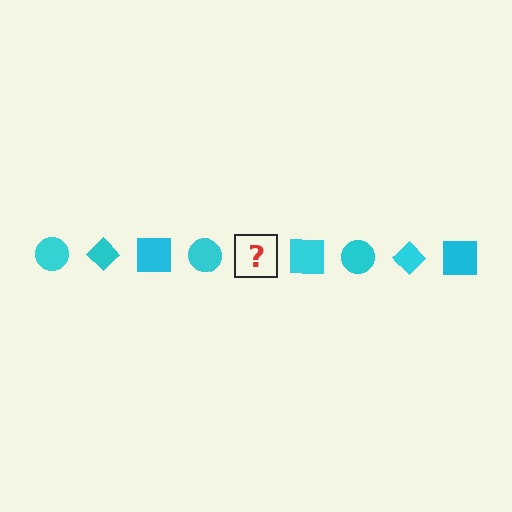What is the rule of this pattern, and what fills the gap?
The rule is that the pattern cycles through circle, diamond, square shapes in cyan. The gap should be filled with a cyan diamond.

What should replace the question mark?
The question mark should be replaced with a cyan diamond.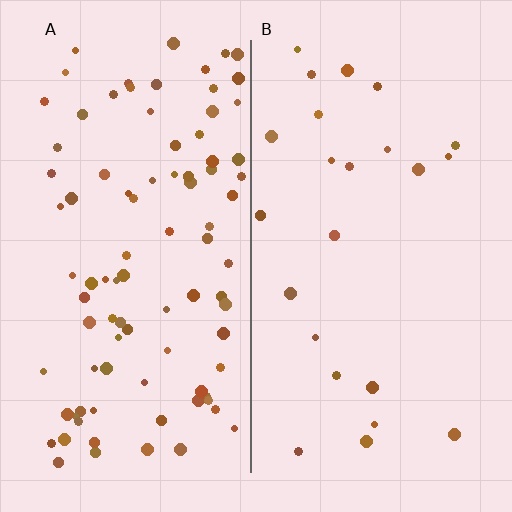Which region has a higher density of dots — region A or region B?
A (the left).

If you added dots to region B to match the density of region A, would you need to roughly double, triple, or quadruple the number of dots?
Approximately quadruple.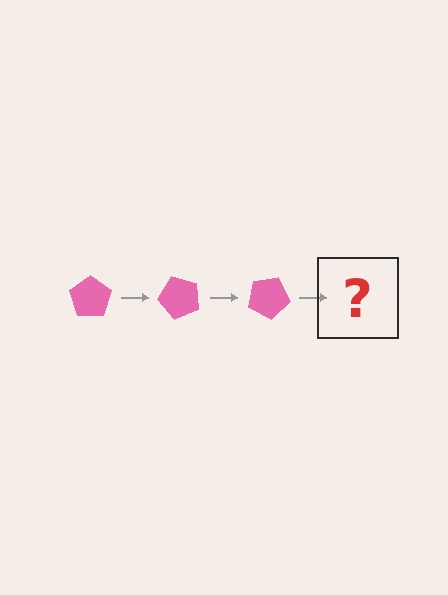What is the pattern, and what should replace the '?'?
The pattern is that the pentagon rotates 50 degrees each step. The '?' should be a pink pentagon rotated 150 degrees.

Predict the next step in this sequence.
The next step is a pink pentagon rotated 150 degrees.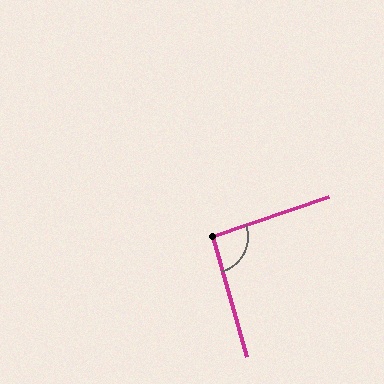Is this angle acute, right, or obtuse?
It is approximately a right angle.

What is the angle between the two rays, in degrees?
Approximately 93 degrees.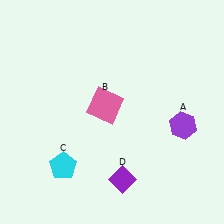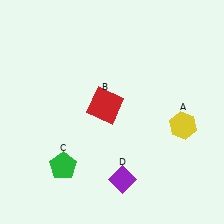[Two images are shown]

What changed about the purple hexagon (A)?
In Image 1, A is purple. In Image 2, it changed to yellow.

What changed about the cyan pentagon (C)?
In Image 1, C is cyan. In Image 2, it changed to green.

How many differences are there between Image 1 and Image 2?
There are 3 differences between the two images.